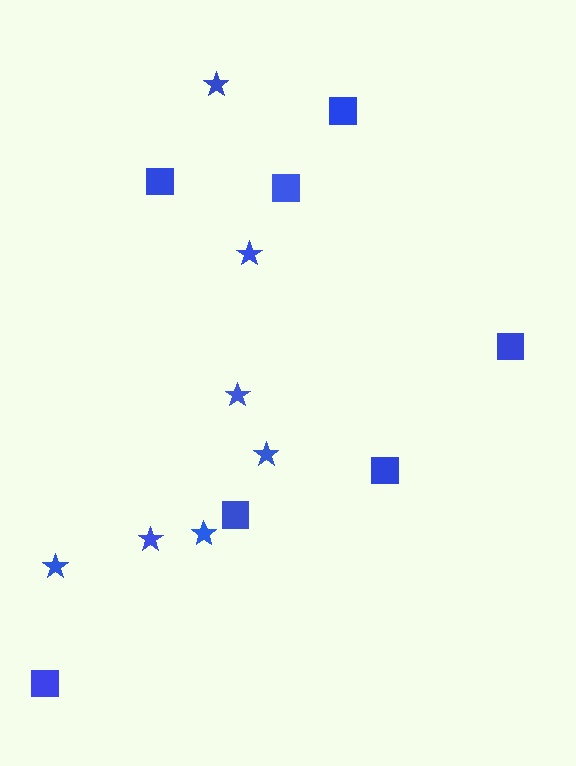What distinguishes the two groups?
There are 2 groups: one group of squares (7) and one group of stars (7).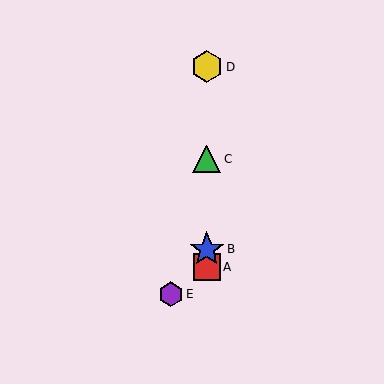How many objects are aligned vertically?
4 objects (A, B, C, D) are aligned vertically.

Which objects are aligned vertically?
Objects A, B, C, D are aligned vertically.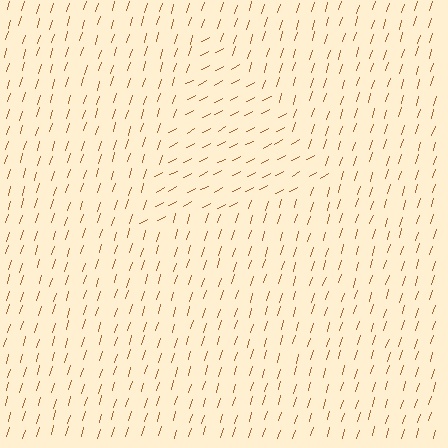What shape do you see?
I see a triangle.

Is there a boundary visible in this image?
Yes, there is a texture boundary formed by a change in line orientation.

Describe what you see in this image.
The image is filled with small brown line segments. A triangle region in the image has lines oriented differently from the surrounding lines, creating a visible texture boundary.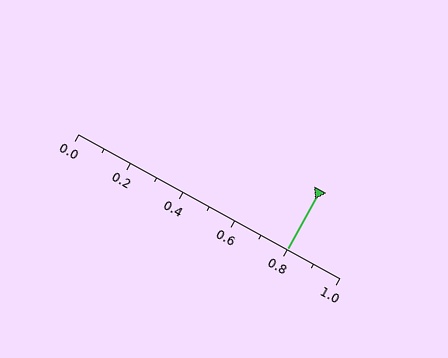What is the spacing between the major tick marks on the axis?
The major ticks are spaced 0.2 apart.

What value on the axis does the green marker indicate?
The marker indicates approximately 0.8.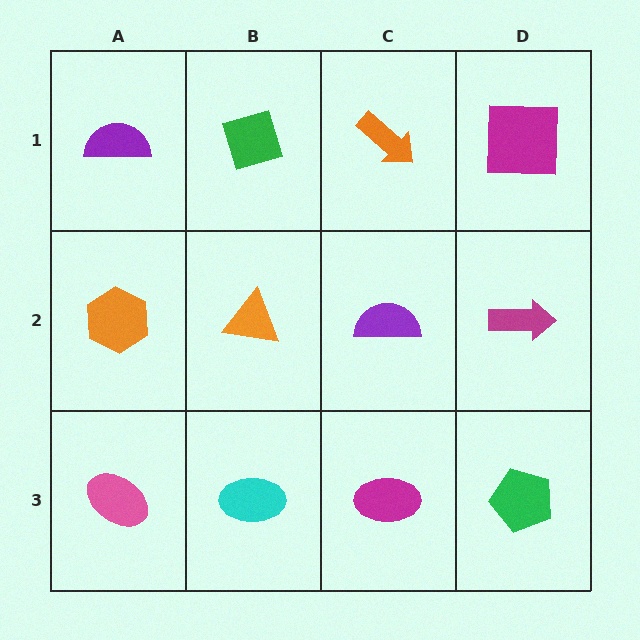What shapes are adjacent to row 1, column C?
A purple semicircle (row 2, column C), a green diamond (row 1, column B), a magenta square (row 1, column D).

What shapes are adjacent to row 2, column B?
A green diamond (row 1, column B), a cyan ellipse (row 3, column B), an orange hexagon (row 2, column A), a purple semicircle (row 2, column C).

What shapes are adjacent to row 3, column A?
An orange hexagon (row 2, column A), a cyan ellipse (row 3, column B).